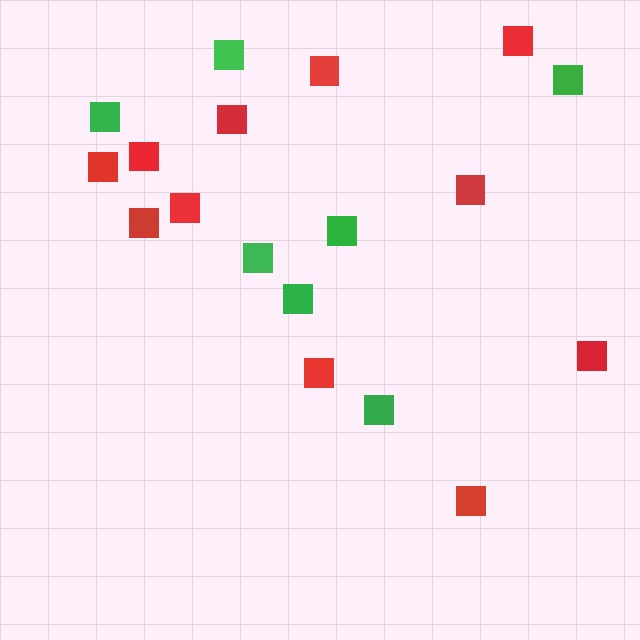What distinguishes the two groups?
There are 2 groups: one group of green squares (7) and one group of red squares (11).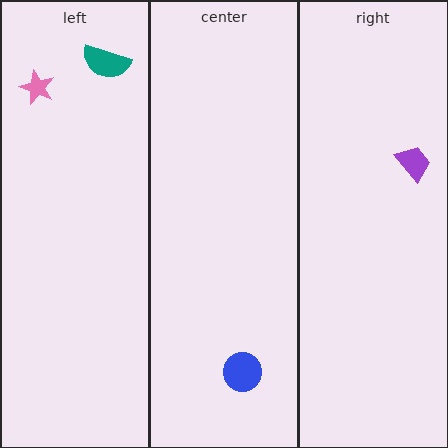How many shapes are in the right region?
1.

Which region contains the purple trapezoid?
The right region.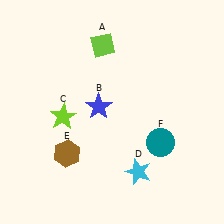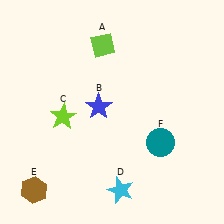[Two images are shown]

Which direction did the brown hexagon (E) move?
The brown hexagon (E) moved down.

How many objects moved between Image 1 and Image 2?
2 objects moved between the two images.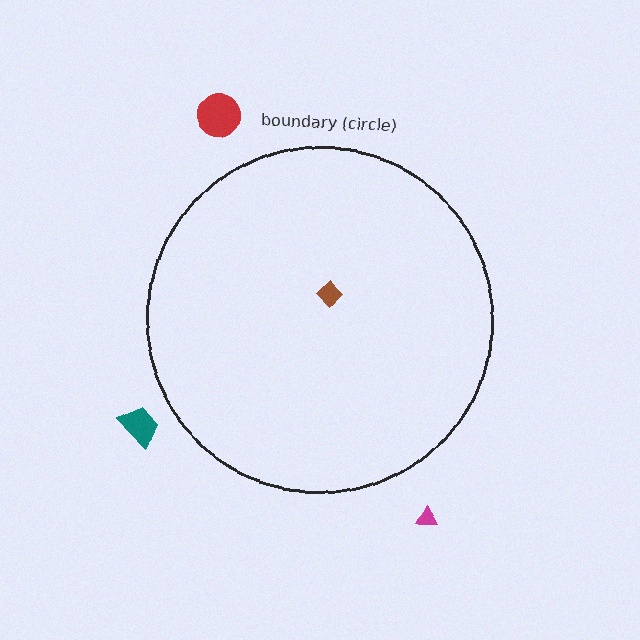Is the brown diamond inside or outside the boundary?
Inside.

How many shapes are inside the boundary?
1 inside, 3 outside.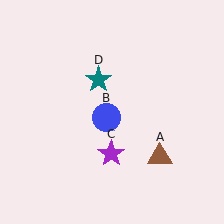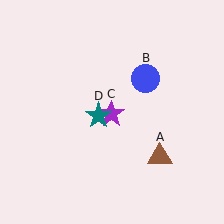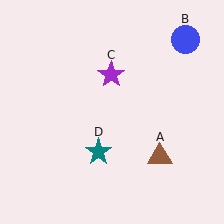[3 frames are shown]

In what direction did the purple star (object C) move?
The purple star (object C) moved up.